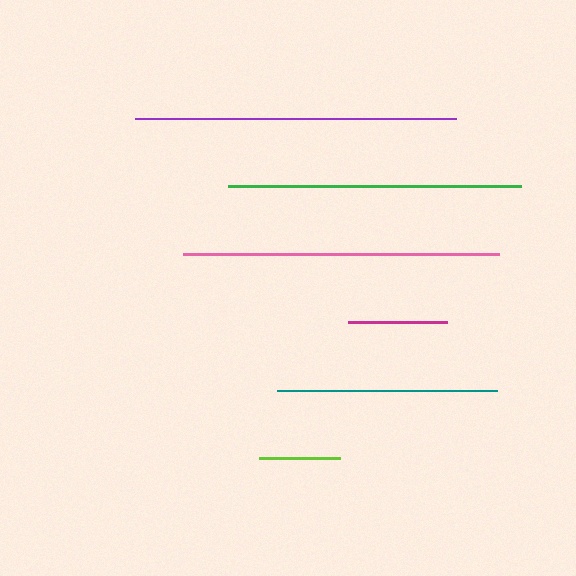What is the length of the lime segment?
The lime segment is approximately 81 pixels long.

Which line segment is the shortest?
The lime line is the shortest at approximately 81 pixels.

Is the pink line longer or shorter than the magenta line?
The pink line is longer than the magenta line.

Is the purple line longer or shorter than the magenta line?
The purple line is longer than the magenta line.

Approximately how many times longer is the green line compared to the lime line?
The green line is approximately 3.6 times the length of the lime line.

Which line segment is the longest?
The purple line is the longest at approximately 322 pixels.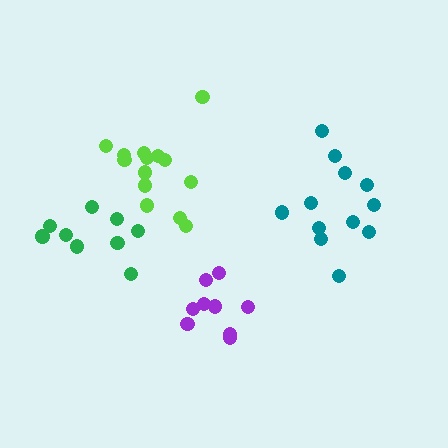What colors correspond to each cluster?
The clusters are colored: green, lime, teal, purple.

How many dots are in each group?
Group 1: 10 dots, Group 2: 14 dots, Group 3: 12 dots, Group 4: 9 dots (45 total).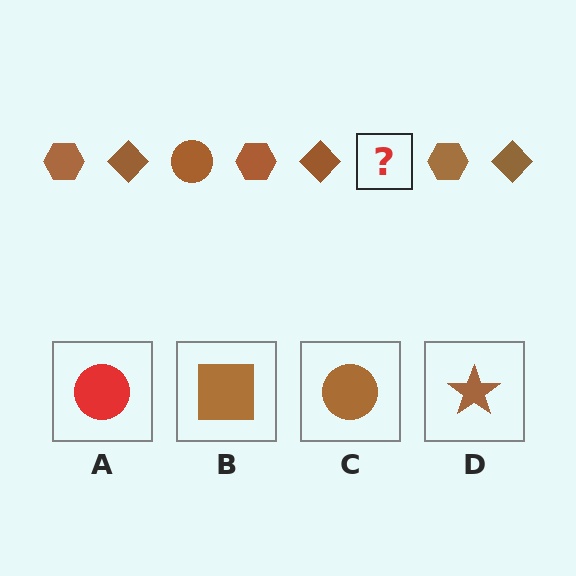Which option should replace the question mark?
Option C.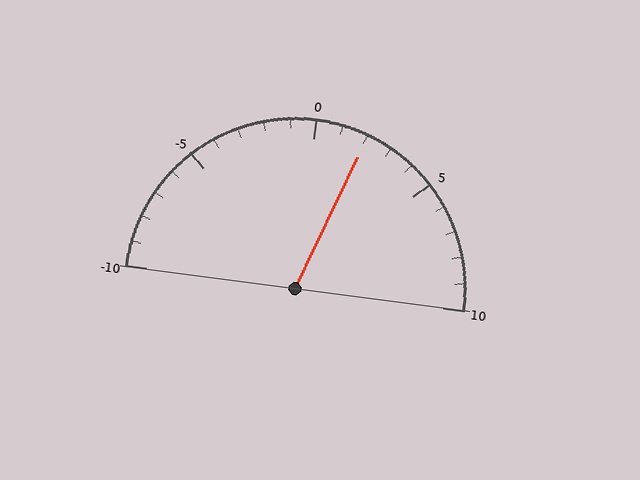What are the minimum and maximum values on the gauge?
The gauge ranges from -10 to 10.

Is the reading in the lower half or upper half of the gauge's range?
The reading is in the upper half of the range (-10 to 10).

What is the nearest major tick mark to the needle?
The nearest major tick mark is 0.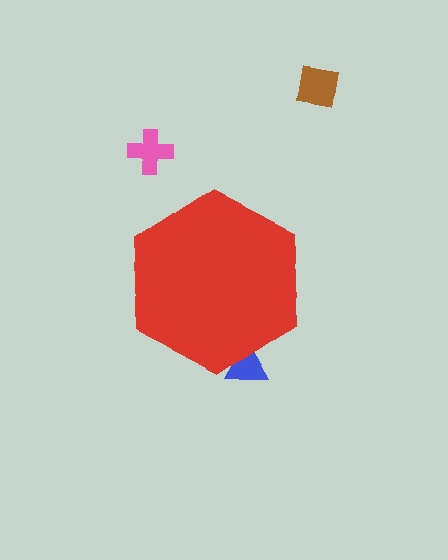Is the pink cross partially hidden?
No, the pink cross is fully visible.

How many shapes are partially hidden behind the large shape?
1 shape is partially hidden.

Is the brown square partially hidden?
No, the brown square is fully visible.